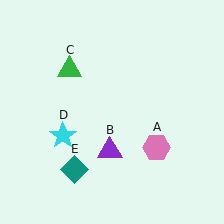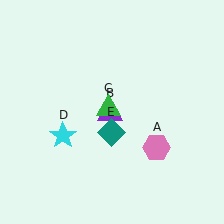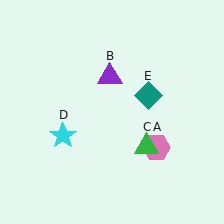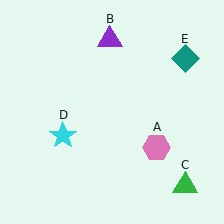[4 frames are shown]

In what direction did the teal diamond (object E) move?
The teal diamond (object E) moved up and to the right.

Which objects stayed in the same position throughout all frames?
Pink hexagon (object A) and cyan star (object D) remained stationary.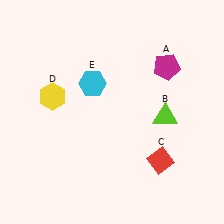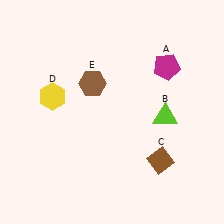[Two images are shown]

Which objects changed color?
C changed from red to brown. E changed from cyan to brown.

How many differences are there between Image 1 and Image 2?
There are 2 differences between the two images.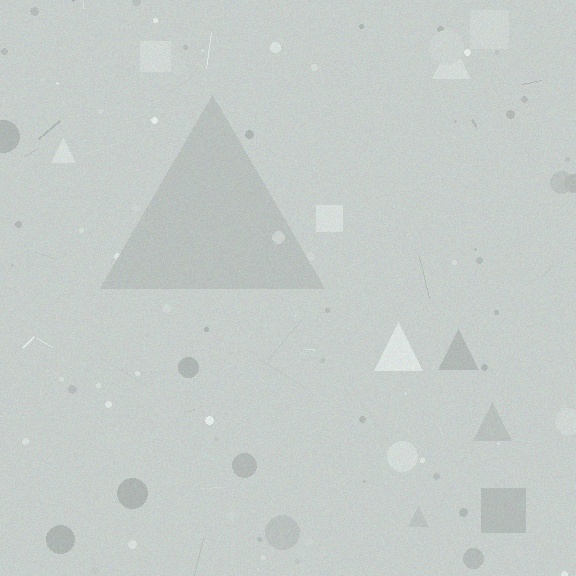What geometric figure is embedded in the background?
A triangle is embedded in the background.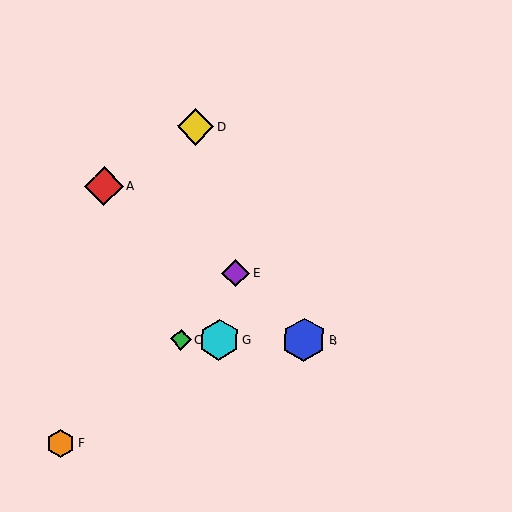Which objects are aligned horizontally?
Objects B, C, G are aligned horizontally.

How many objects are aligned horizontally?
3 objects (B, C, G) are aligned horizontally.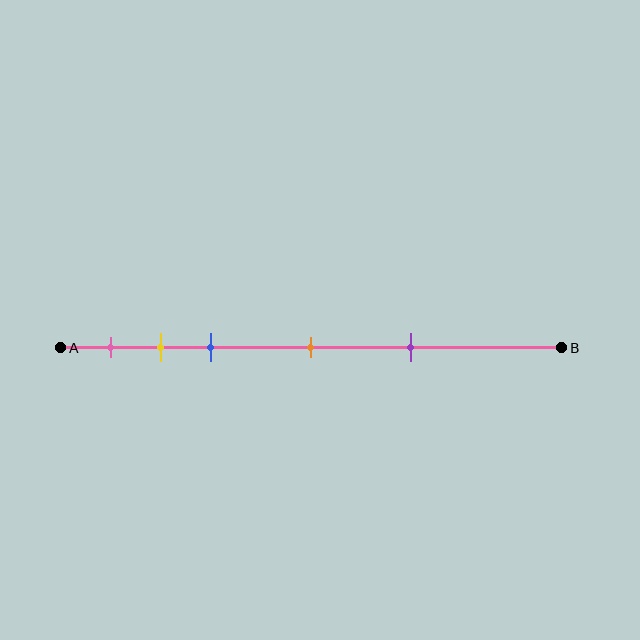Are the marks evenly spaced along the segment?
No, the marks are not evenly spaced.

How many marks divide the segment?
There are 5 marks dividing the segment.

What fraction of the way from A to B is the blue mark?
The blue mark is approximately 30% (0.3) of the way from A to B.